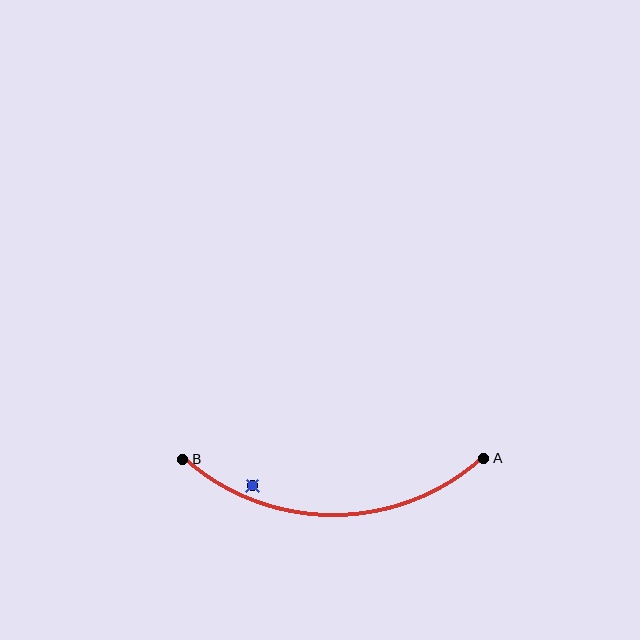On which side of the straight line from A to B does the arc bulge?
The arc bulges below the straight line connecting A and B.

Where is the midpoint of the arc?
The arc midpoint is the point on the curve farthest from the straight line joining A and B. It sits below that line.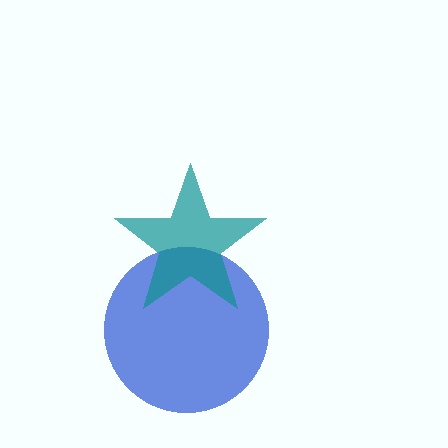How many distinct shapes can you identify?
There are 2 distinct shapes: a blue circle, a teal star.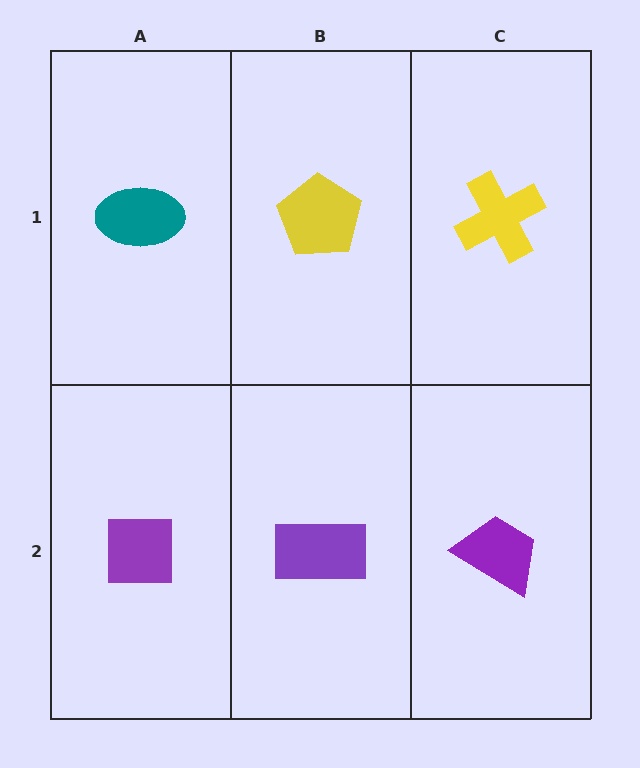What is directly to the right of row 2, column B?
A purple trapezoid.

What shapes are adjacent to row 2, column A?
A teal ellipse (row 1, column A), a purple rectangle (row 2, column B).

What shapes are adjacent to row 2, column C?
A yellow cross (row 1, column C), a purple rectangle (row 2, column B).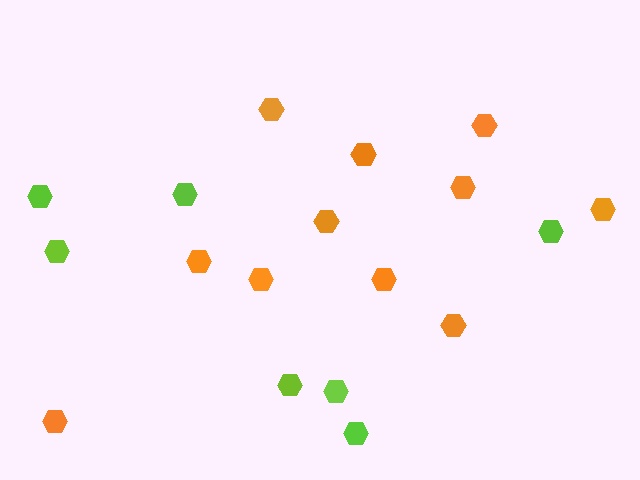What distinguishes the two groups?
There are 2 groups: one group of lime hexagons (7) and one group of orange hexagons (11).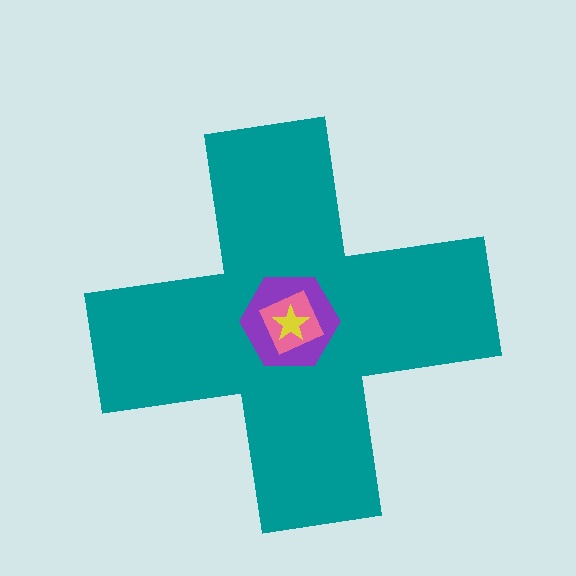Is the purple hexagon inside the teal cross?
Yes.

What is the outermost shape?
The teal cross.